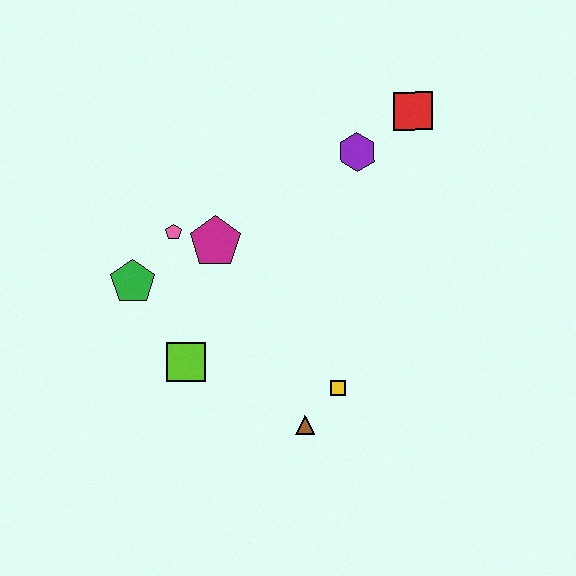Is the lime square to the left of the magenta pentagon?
Yes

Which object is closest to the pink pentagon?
The magenta pentagon is closest to the pink pentagon.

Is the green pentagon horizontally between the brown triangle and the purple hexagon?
No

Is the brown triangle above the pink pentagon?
No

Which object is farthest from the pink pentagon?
The red square is farthest from the pink pentagon.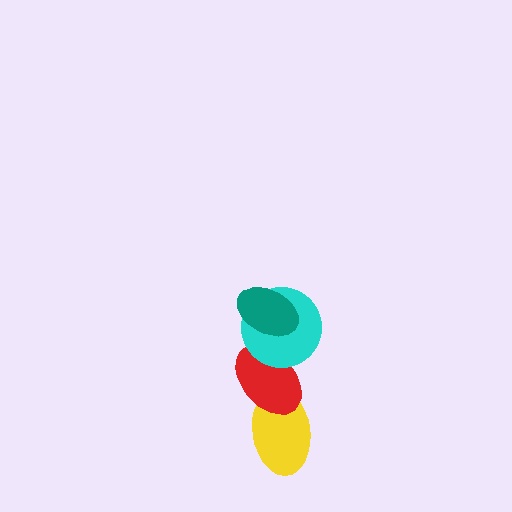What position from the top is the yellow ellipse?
The yellow ellipse is 4th from the top.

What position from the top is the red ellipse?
The red ellipse is 3rd from the top.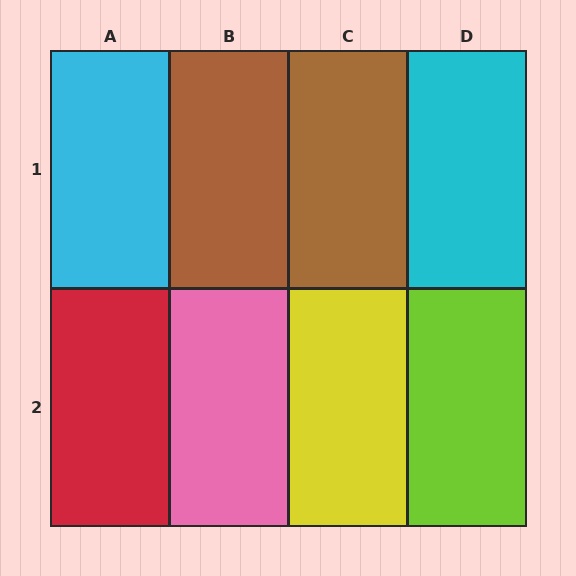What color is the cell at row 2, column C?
Yellow.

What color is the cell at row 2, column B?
Pink.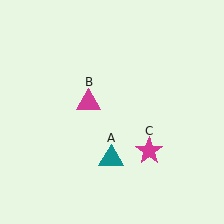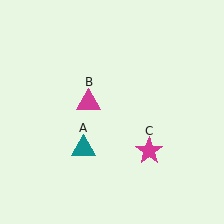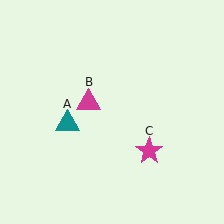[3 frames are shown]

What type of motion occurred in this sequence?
The teal triangle (object A) rotated clockwise around the center of the scene.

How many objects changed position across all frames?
1 object changed position: teal triangle (object A).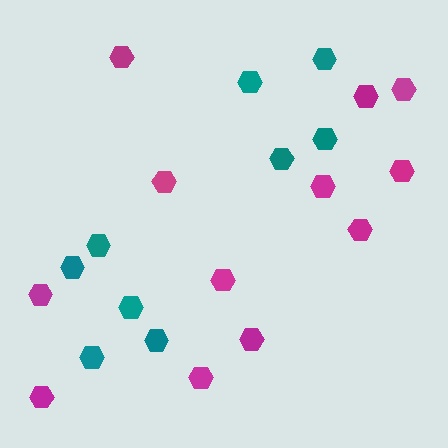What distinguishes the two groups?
There are 2 groups: one group of magenta hexagons (12) and one group of teal hexagons (9).